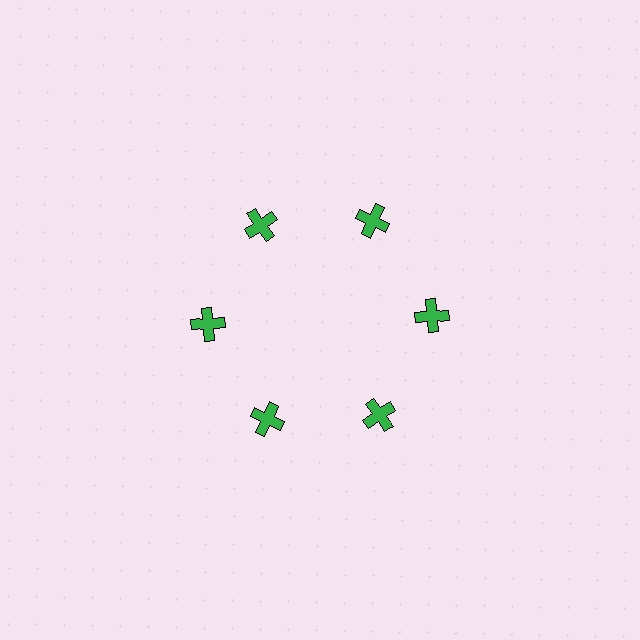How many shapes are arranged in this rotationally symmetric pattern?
There are 6 shapes, arranged in 6 groups of 1.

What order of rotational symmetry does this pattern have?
This pattern has 6-fold rotational symmetry.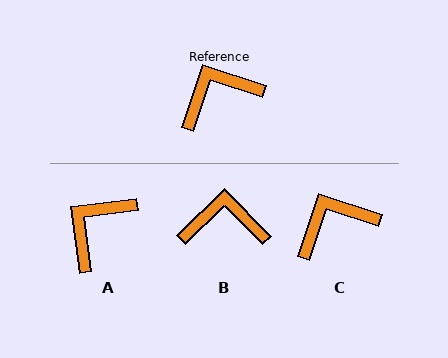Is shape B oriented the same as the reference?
No, it is off by about 27 degrees.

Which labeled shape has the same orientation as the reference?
C.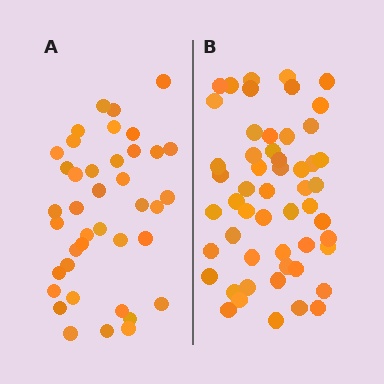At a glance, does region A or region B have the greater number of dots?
Region B (the right region) has more dots.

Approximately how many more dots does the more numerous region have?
Region B has approximately 15 more dots than region A.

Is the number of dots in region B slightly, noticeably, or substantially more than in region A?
Region B has noticeably more, but not dramatically so. The ratio is roughly 1.3 to 1.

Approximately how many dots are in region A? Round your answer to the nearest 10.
About 40 dots.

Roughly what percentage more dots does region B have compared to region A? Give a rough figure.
About 30% more.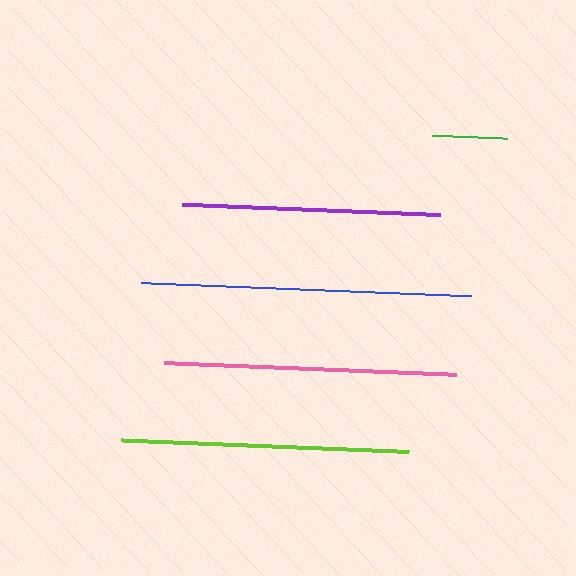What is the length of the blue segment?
The blue segment is approximately 330 pixels long.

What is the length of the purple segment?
The purple segment is approximately 258 pixels long.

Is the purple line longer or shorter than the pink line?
The pink line is longer than the purple line.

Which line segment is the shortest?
The green line is the shortest at approximately 75 pixels.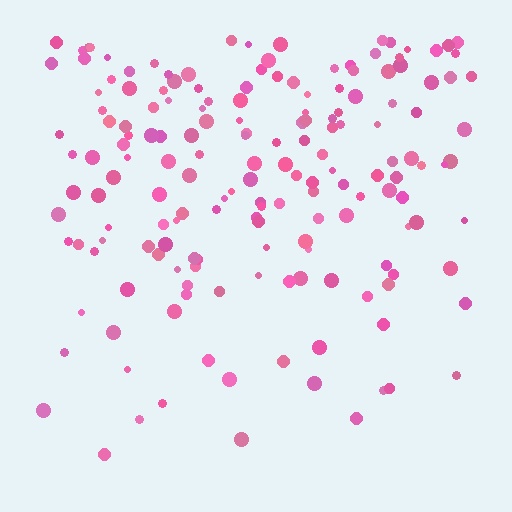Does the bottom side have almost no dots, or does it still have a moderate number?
Still a moderate number, just noticeably fewer than the top.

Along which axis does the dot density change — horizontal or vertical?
Vertical.